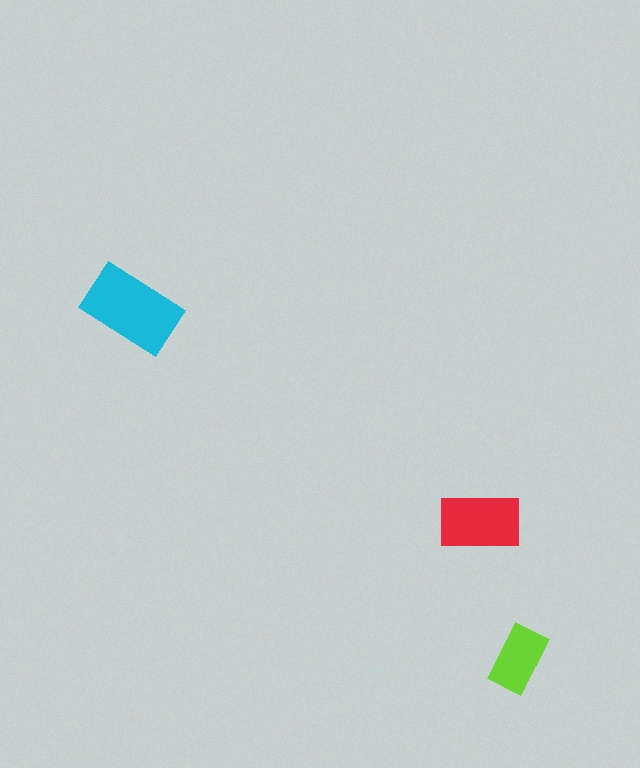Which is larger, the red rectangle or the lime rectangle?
The red one.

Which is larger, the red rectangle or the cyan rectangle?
The cyan one.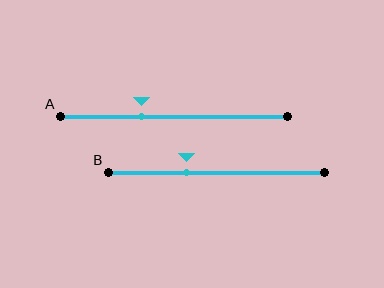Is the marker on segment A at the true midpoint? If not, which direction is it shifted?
No, the marker on segment A is shifted to the left by about 14% of the segment length.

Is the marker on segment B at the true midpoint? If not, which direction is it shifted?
No, the marker on segment B is shifted to the left by about 14% of the segment length.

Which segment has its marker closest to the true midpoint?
Segment B has its marker closest to the true midpoint.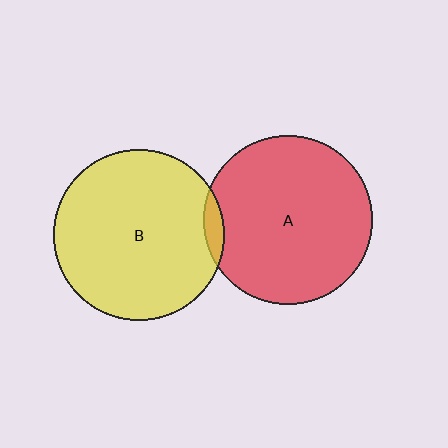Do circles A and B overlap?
Yes.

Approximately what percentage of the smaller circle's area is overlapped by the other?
Approximately 5%.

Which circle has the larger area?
Circle B (yellow).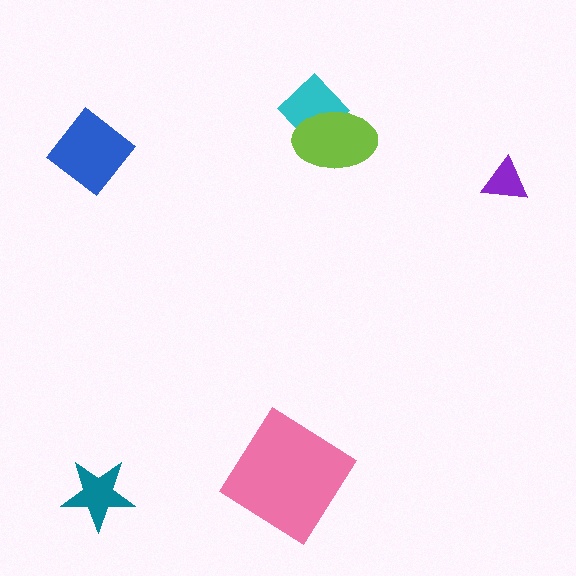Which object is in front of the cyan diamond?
The lime ellipse is in front of the cyan diamond.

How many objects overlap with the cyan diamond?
1 object overlaps with the cyan diamond.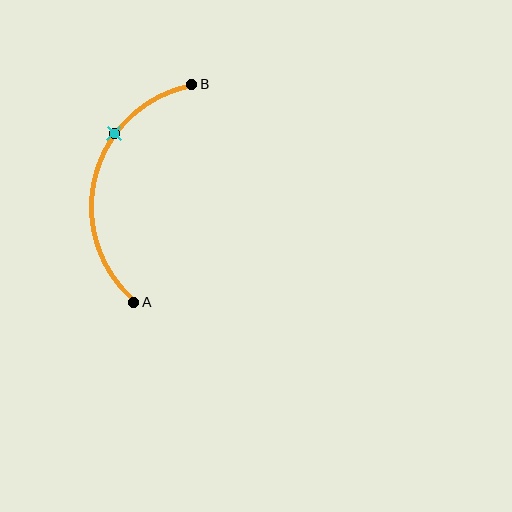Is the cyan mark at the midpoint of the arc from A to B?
No. The cyan mark lies on the arc but is closer to endpoint B. The arc midpoint would be at the point on the curve equidistant along the arc from both A and B.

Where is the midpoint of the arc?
The arc midpoint is the point on the curve farthest from the straight line joining A and B. It sits to the left of that line.